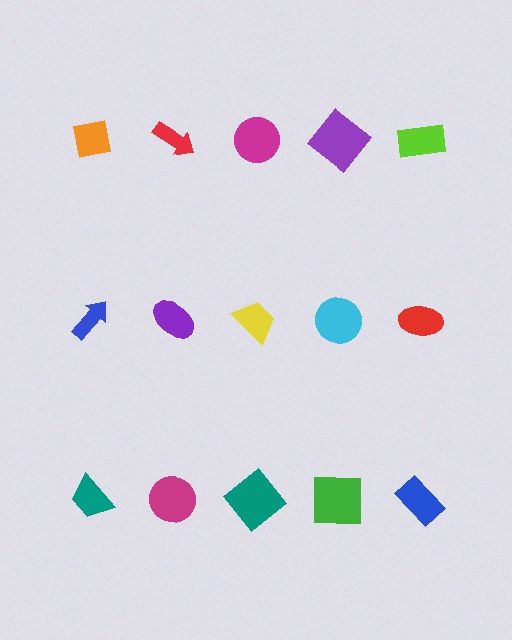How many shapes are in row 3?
5 shapes.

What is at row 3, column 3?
A teal diamond.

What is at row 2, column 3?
A yellow trapezoid.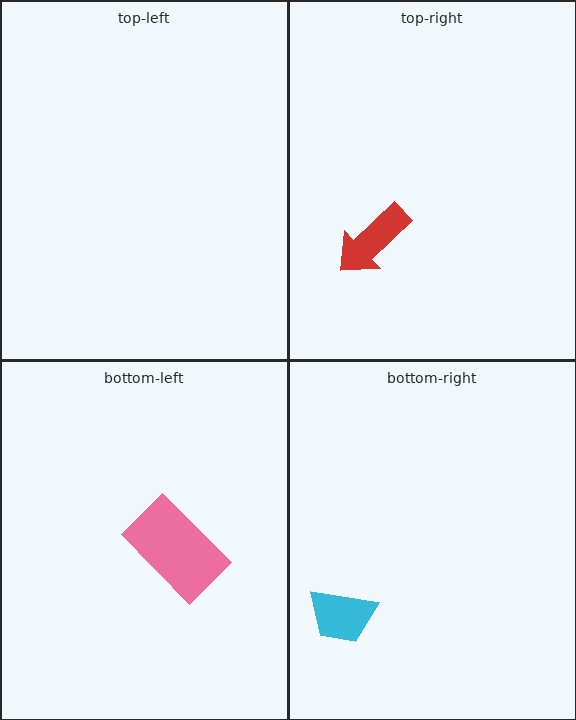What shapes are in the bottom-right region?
The cyan trapezoid.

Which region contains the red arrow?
The top-right region.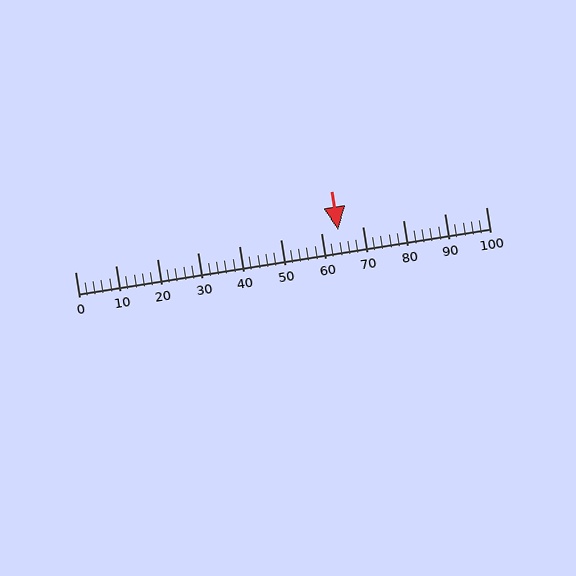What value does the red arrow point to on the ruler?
The red arrow points to approximately 64.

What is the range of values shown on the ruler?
The ruler shows values from 0 to 100.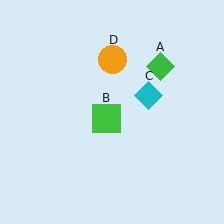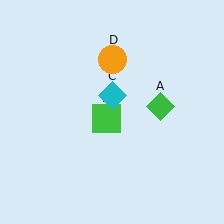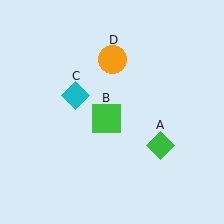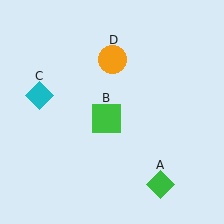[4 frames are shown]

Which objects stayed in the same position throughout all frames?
Green square (object B) and orange circle (object D) remained stationary.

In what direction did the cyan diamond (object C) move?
The cyan diamond (object C) moved left.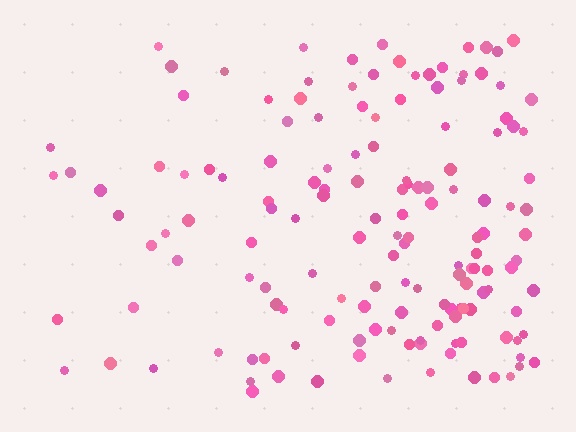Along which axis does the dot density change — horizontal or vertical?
Horizontal.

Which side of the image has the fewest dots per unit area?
The left.